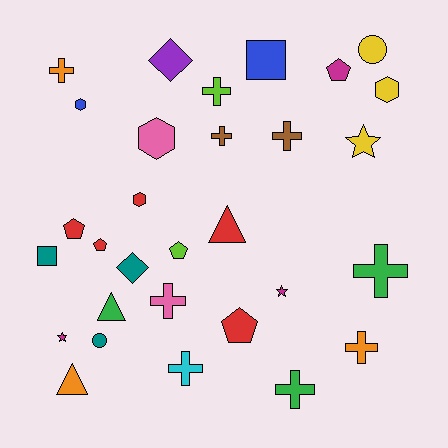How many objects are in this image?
There are 30 objects.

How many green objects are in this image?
There are 3 green objects.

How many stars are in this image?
There are 3 stars.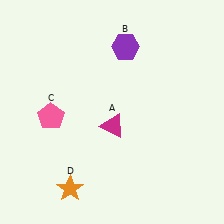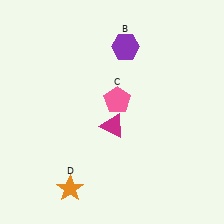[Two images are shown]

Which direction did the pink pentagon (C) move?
The pink pentagon (C) moved right.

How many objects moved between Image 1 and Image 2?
1 object moved between the two images.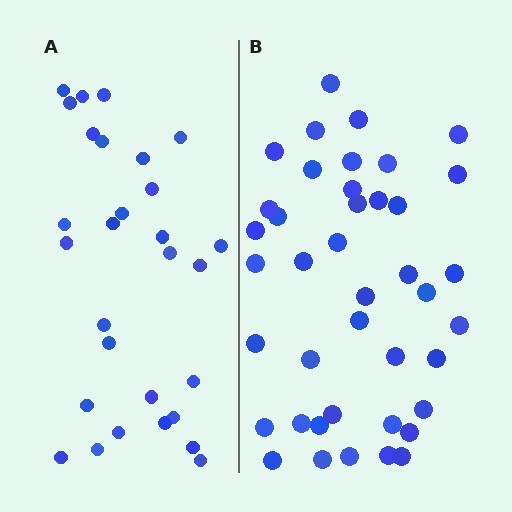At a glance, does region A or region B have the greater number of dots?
Region B (the right region) has more dots.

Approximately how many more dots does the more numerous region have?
Region B has roughly 12 or so more dots than region A.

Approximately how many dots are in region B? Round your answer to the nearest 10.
About 40 dots. (The exact count is 41, which rounds to 40.)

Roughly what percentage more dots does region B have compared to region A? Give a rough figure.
About 40% more.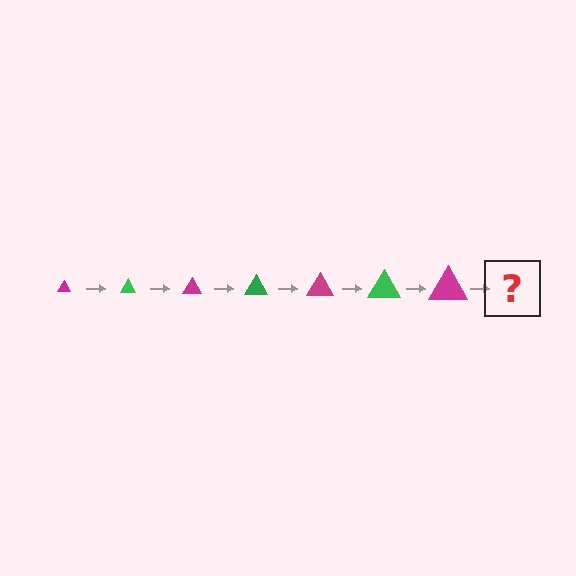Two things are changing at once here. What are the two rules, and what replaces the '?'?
The two rules are that the triangle grows larger each step and the color cycles through magenta and green. The '?' should be a green triangle, larger than the previous one.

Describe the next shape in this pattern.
It should be a green triangle, larger than the previous one.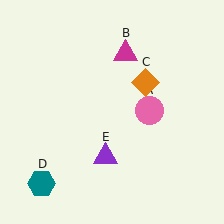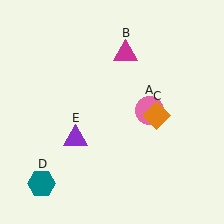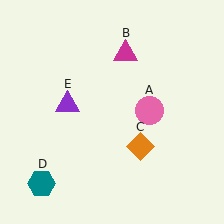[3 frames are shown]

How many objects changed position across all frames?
2 objects changed position: orange diamond (object C), purple triangle (object E).